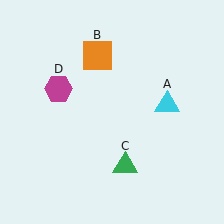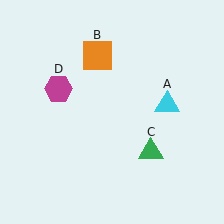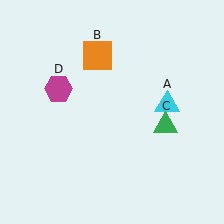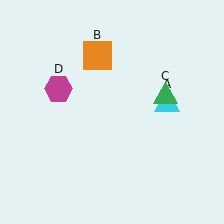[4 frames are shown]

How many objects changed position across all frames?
1 object changed position: green triangle (object C).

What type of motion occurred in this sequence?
The green triangle (object C) rotated counterclockwise around the center of the scene.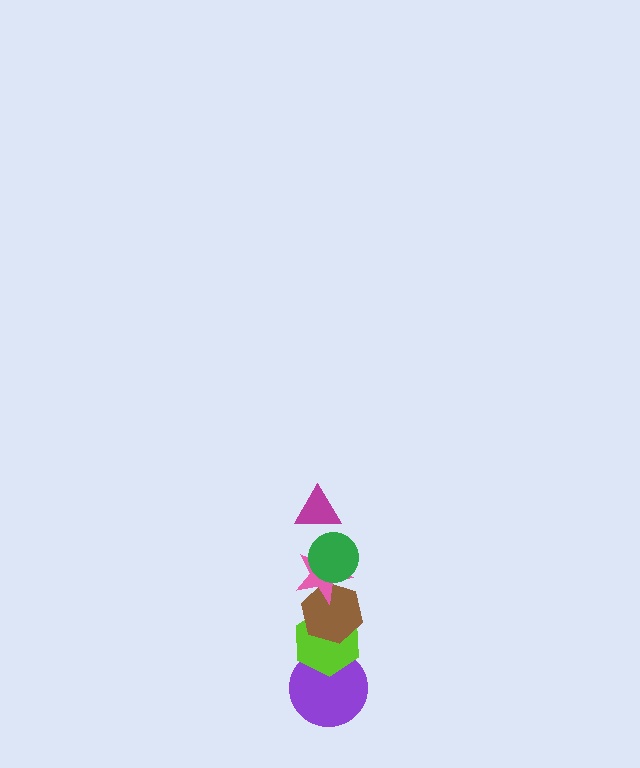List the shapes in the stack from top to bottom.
From top to bottom: the magenta triangle, the green circle, the pink star, the brown hexagon, the lime hexagon, the purple circle.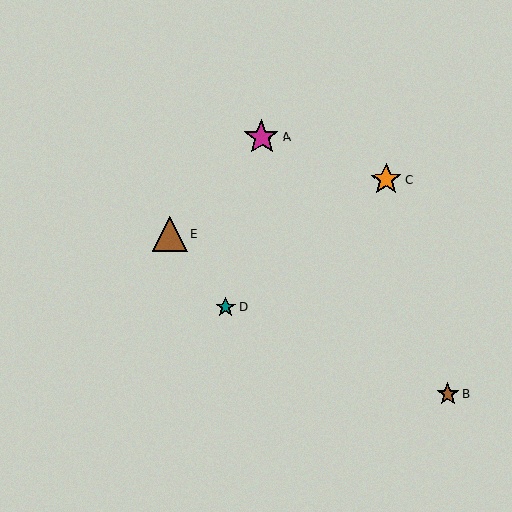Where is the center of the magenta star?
The center of the magenta star is at (262, 137).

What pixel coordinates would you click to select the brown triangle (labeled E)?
Click at (170, 234) to select the brown triangle E.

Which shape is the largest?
The brown triangle (labeled E) is the largest.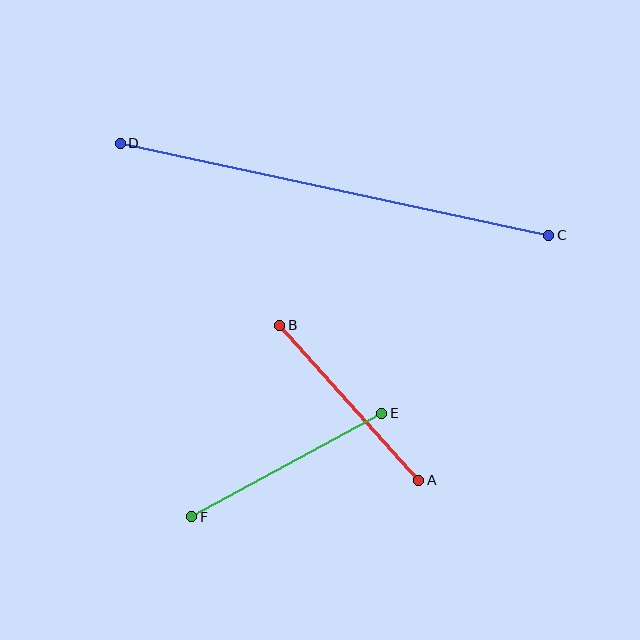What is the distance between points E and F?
The distance is approximately 216 pixels.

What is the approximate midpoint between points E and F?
The midpoint is at approximately (287, 465) pixels.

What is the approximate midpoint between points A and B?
The midpoint is at approximately (349, 403) pixels.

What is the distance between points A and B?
The distance is approximately 208 pixels.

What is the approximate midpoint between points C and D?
The midpoint is at approximately (334, 189) pixels.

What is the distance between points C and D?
The distance is approximately 438 pixels.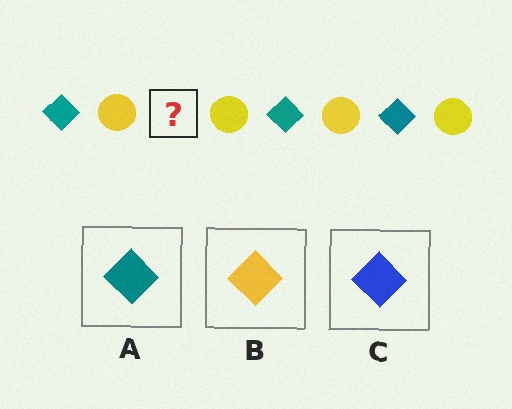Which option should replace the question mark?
Option A.